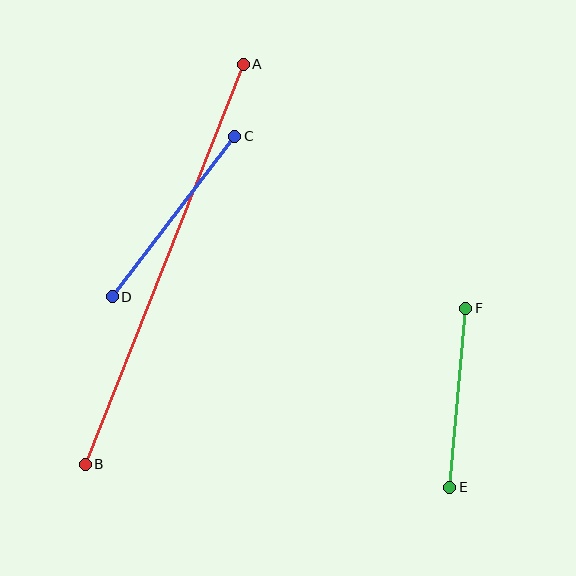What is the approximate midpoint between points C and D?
The midpoint is at approximately (173, 217) pixels.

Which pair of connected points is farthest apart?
Points A and B are farthest apart.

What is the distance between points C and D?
The distance is approximately 202 pixels.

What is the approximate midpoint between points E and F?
The midpoint is at approximately (458, 398) pixels.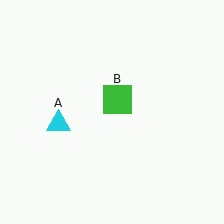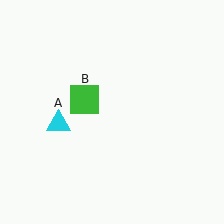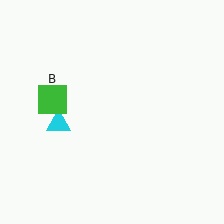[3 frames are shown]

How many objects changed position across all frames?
1 object changed position: green square (object B).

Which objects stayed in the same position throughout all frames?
Cyan triangle (object A) remained stationary.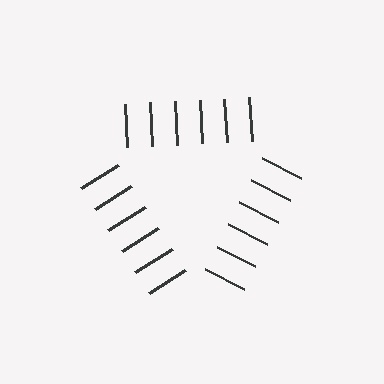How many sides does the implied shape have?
3 sides — the line-ends trace a triangle.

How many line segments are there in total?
18 — 6 along each of the 3 edges.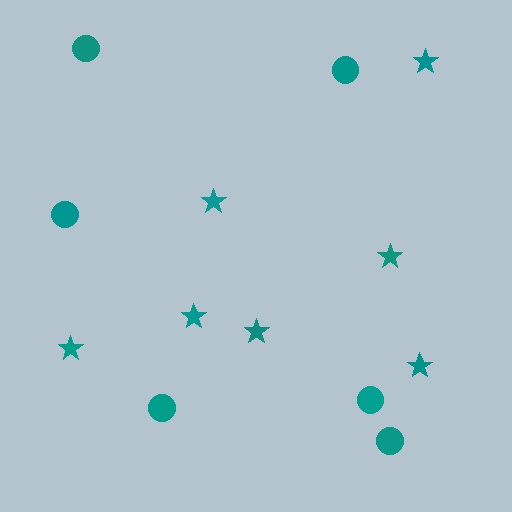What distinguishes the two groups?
There are 2 groups: one group of stars (7) and one group of circles (6).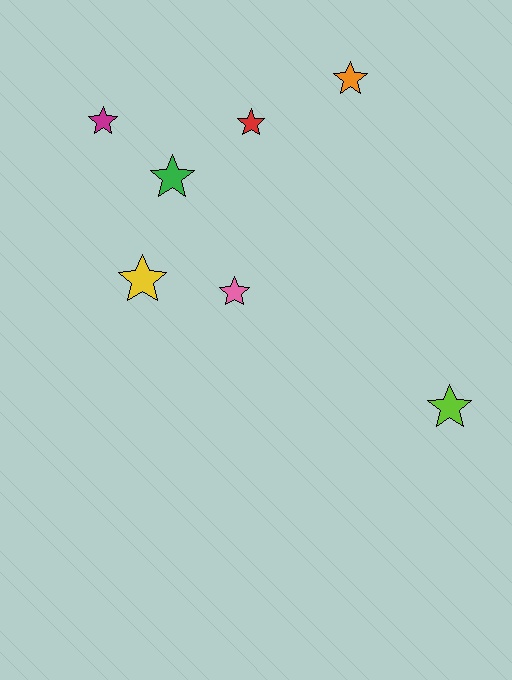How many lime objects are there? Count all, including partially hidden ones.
There is 1 lime object.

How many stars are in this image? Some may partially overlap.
There are 7 stars.